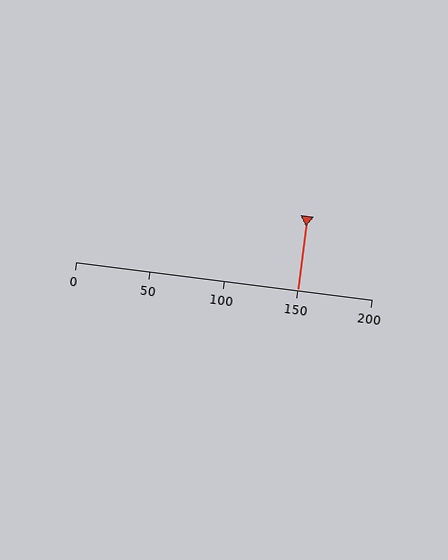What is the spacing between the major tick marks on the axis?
The major ticks are spaced 50 apart.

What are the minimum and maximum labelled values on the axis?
The axis runs from 0 to 200.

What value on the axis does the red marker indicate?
The marker indicates approximately 150.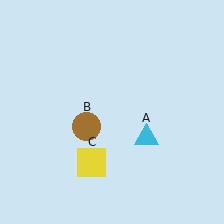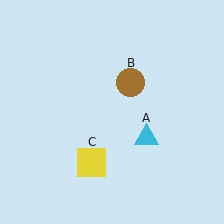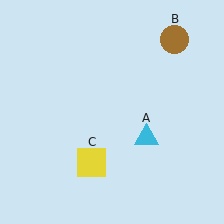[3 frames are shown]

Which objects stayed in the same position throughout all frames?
Cyan triangle (object A) and yellow square (object C) remained stationary.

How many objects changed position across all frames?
1 object changed position: brown circle (object B).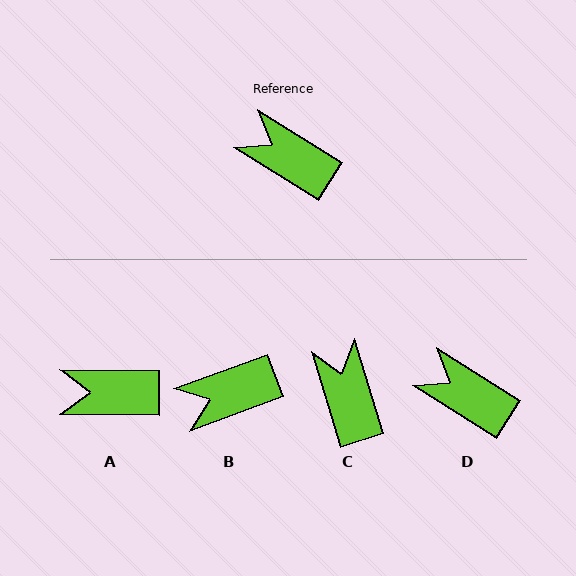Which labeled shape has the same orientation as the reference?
D.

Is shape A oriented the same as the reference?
No, it is off by about 32 degrees.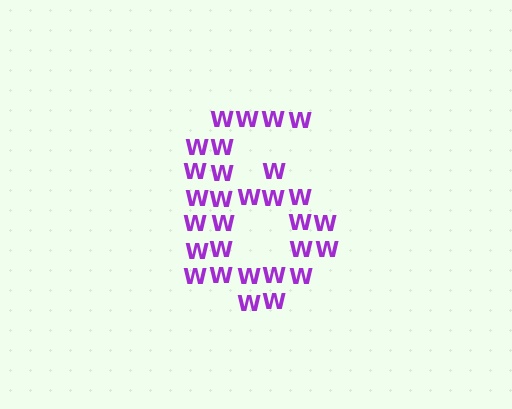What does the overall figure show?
The overall figure shows the digit 6.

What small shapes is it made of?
It is made of small letter W's.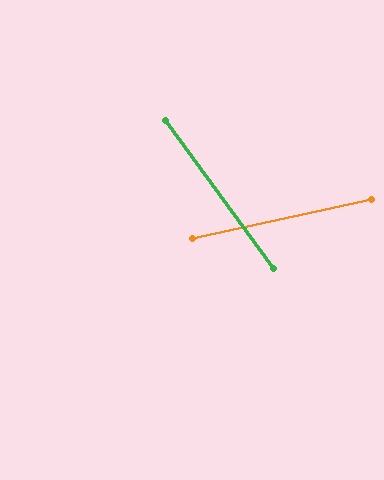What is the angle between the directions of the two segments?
Approximately 66 degrees.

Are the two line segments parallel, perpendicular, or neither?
Neither parallel nor perpendicular — they differ by about 66°.